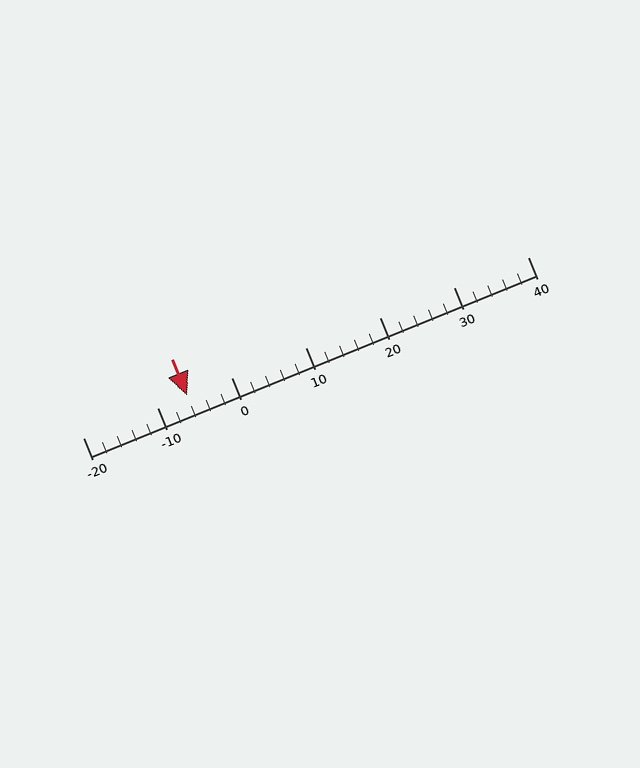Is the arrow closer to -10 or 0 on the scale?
The arrow is closer to -10.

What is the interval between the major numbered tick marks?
The major tick marks are spaced 10 units apart.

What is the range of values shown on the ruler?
The ruler shows values from -20 to 40.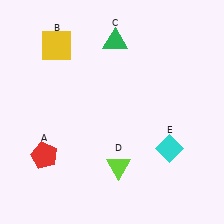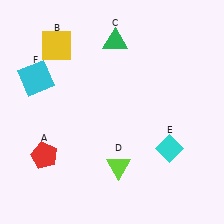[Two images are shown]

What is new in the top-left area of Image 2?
A cyan square (F) was added in the top-left area of Image 2.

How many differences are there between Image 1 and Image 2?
There is 1 difference between the two images.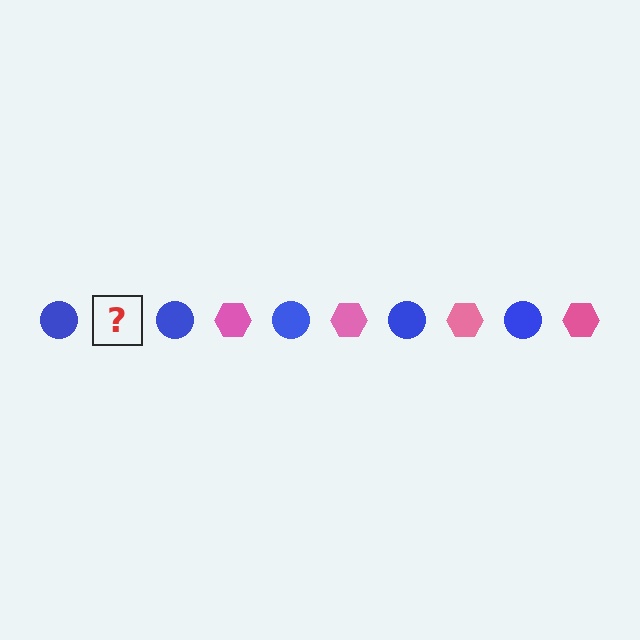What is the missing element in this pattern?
The missing element is a pink hexagon.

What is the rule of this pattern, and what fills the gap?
The rule is that the pattern alternates between blue circle and pink hexagon. The gap should be filled with a pink hexagon.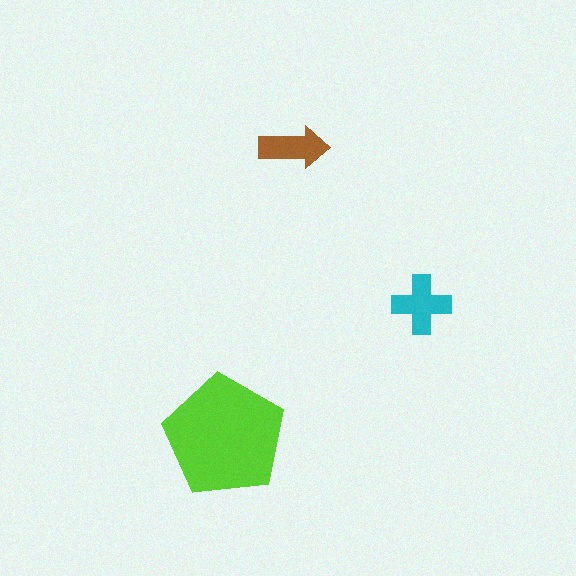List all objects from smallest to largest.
The brown arrow, the cyan cross, the lime pentagon.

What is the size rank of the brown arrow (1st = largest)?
3rd.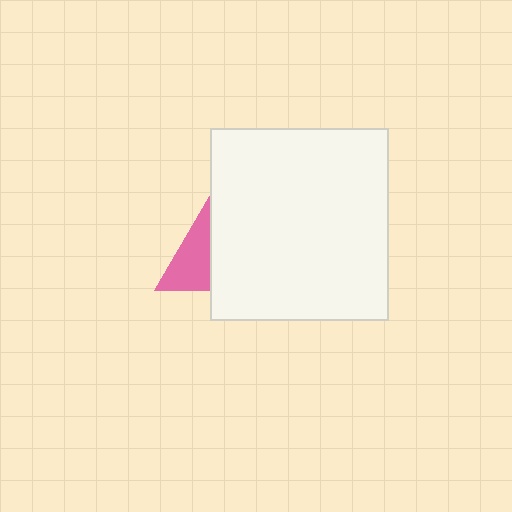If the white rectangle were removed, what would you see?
You would see the complete pink triangle.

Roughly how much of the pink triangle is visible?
About half of it is visible (roughly 50%).